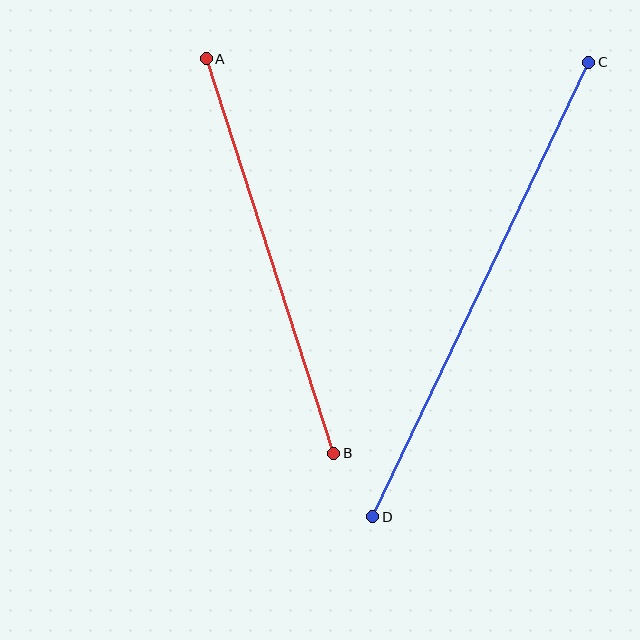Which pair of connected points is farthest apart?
Points C and D are farthest apart.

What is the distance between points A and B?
The distance is approximately 414 pixels.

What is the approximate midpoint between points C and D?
The midpoint is at approximately (481, 289) pixels.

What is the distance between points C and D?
The distance is approximately 503 pixels.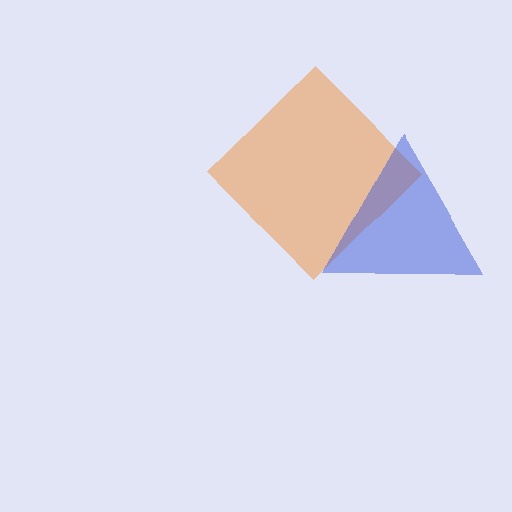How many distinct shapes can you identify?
There are 2 distinct shapes: an orange diamond, a blue triangle.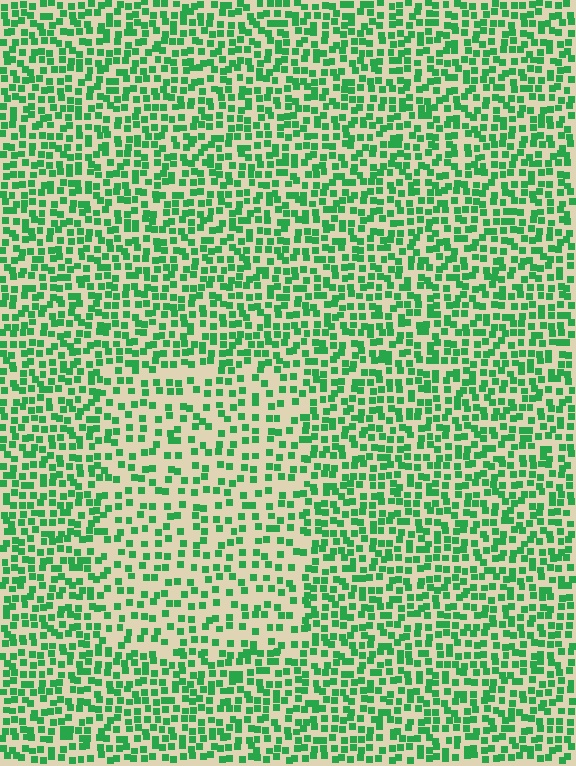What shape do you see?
I see a rectangle.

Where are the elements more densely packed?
The elements are more densely packed outside the rectangle boundary.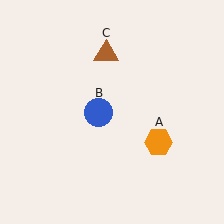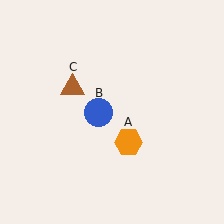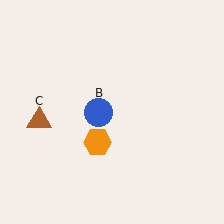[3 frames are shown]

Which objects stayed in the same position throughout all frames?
Blue circle (object B) remained stationary.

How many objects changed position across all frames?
2 objects changed position: orange hexagon (object A), brown triangle (object C).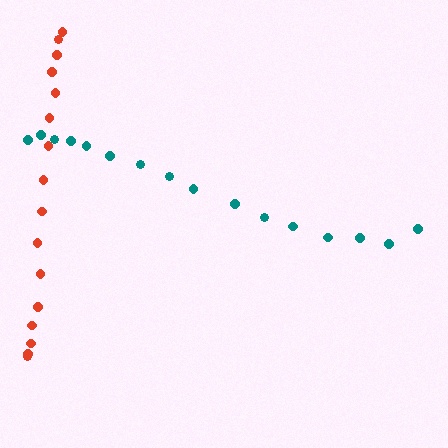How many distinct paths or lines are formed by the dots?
There are 2 distinct paths.